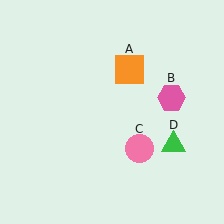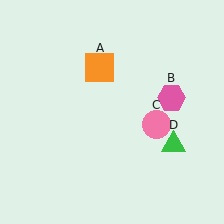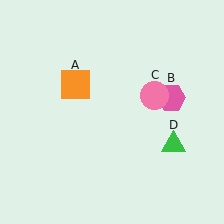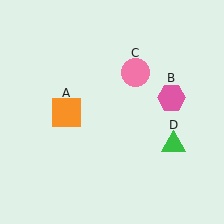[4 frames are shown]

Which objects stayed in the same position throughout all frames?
Pink hexagon (object B) and green triangle (object D) remained stationary.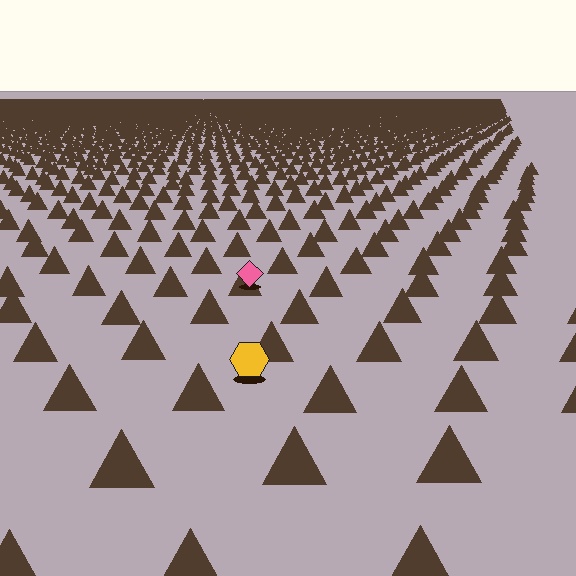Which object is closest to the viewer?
The yellow hexagon is closest. The texture marks near it are larger and more spread out.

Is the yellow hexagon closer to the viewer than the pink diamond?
Yes. The yellow hexagon is closer — you can tell from the texture gradient: the ground texture is coarser near it.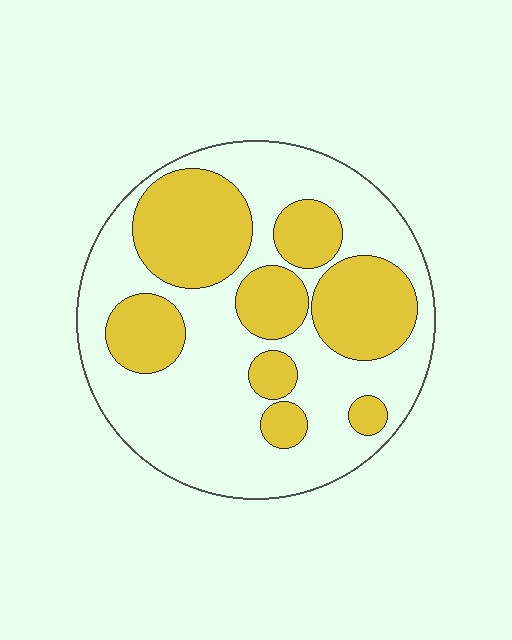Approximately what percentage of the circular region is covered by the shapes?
Approximately 40%.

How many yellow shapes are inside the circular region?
8.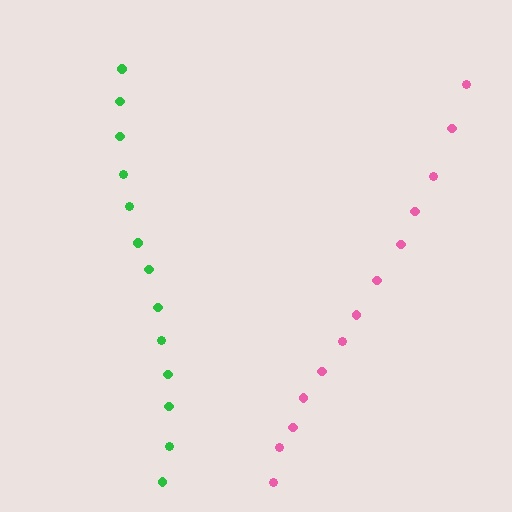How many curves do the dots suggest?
There are 2 distinct paths.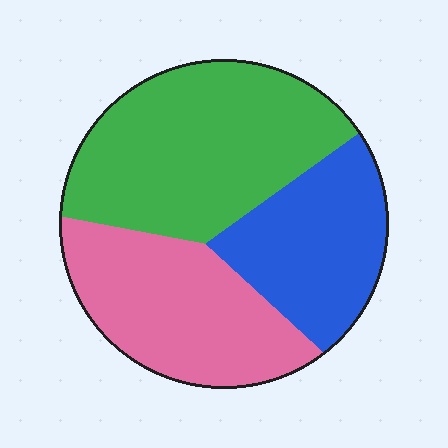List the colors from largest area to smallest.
From largest to smallest: green, pink, blue.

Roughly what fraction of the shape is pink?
Pink takes up about one third (1/3) of the shape.